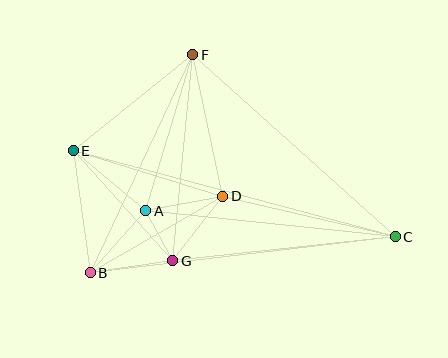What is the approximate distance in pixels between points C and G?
The distance between C and G is approximately 223 pixels.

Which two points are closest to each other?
Points A and G are closest to each other.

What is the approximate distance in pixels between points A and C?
The distance between A and C is approximately 251 pixels.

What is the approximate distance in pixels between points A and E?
The distance between A and E is approximately 95 pixels.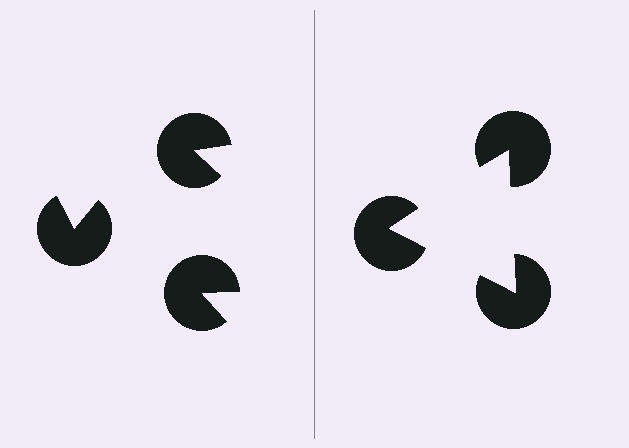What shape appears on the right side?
An illusory triangle.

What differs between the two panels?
The pac-man discs are positioned identically on both sides; only the wedge orientations differ. On the right they align to a triangle; on the left they are misaligned.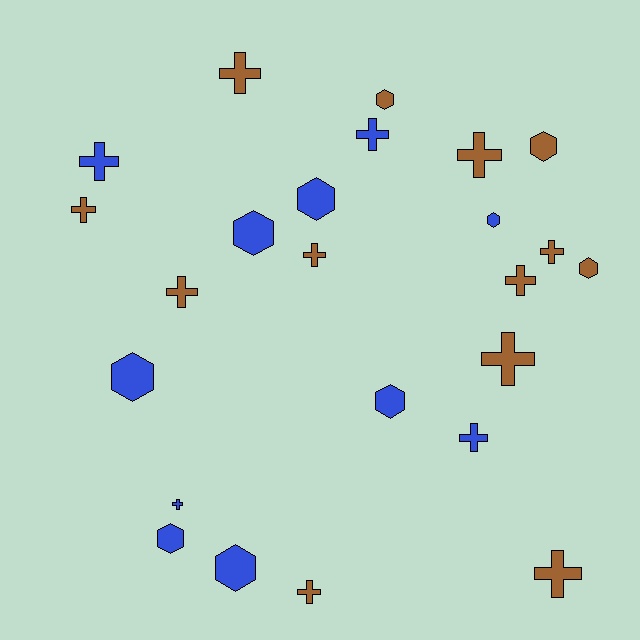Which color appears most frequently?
Brown, with 13 objects.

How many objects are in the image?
There are 24 objects.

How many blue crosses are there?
There are 4 blue crosses.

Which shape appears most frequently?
Cross, with 14 objects.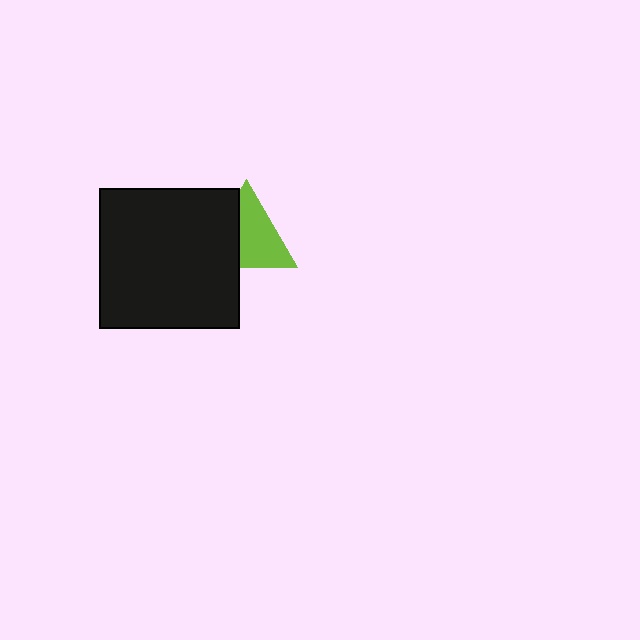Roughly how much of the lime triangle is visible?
About half of it is visible (roughly 63%).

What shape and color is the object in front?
The object in front is a black square.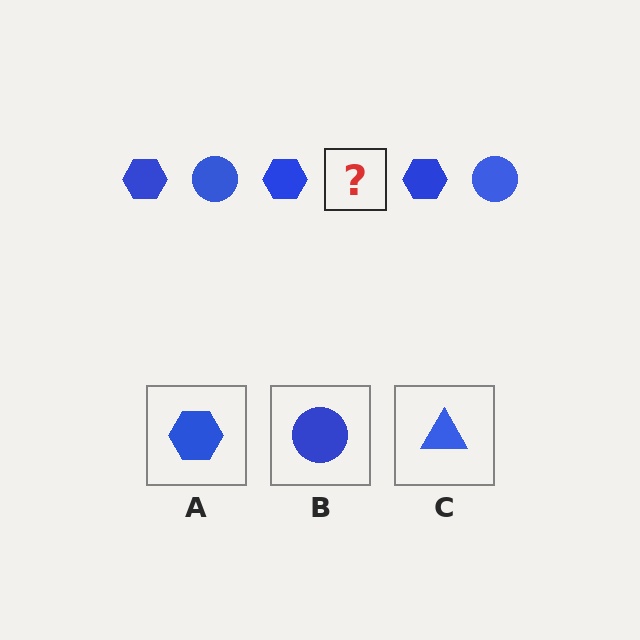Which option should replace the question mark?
Option B.